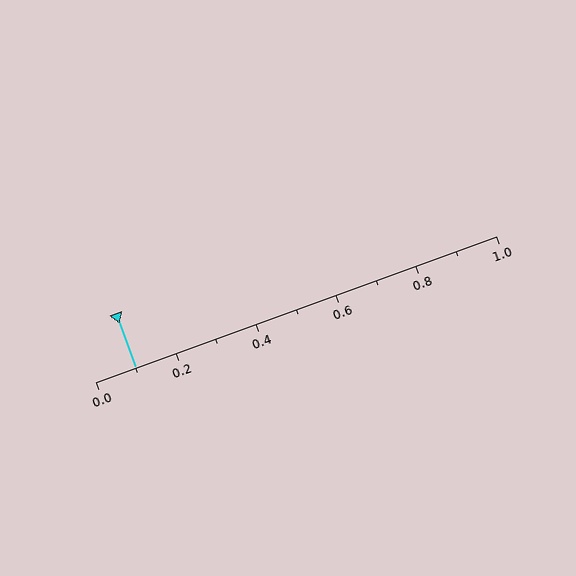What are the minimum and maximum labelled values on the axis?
The axis runs from 0.0 to 1.0.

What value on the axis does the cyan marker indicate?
The marker indicates approximately 0.1.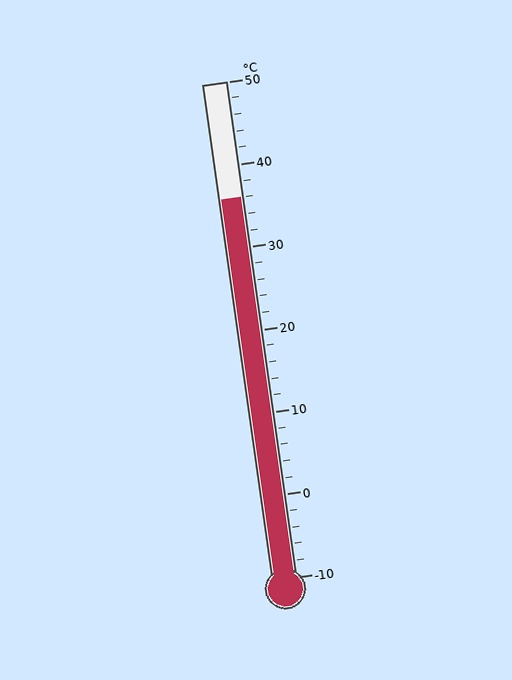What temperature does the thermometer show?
The thermometer shows approximately 36°C.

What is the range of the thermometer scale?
The thermometer scale ranges from -10°C to 50°C.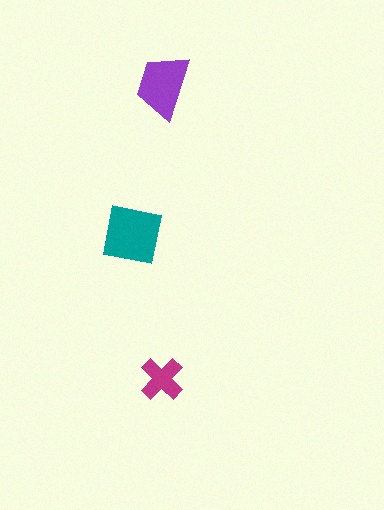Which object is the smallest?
The magenta cross.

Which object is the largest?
The teal square.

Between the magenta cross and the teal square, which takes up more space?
The teal square.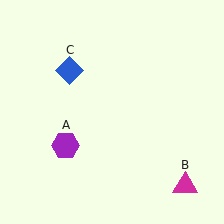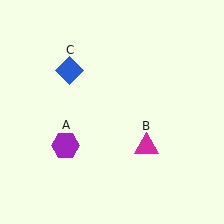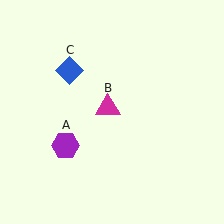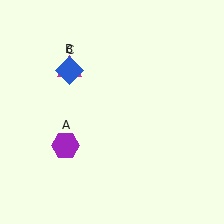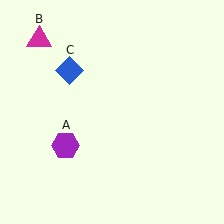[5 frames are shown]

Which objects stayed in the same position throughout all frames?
Purple hexagon (object A) and blue diamond (object C) remained stationary.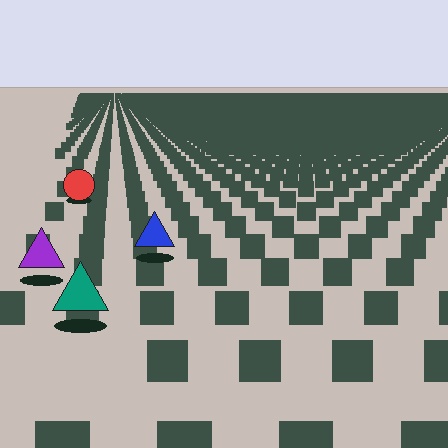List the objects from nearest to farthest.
From nearest to farthest: the teal triangle, the purple triangle, the blue triangle, the red circle.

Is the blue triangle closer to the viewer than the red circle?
Yes. The blue triangle is closer — you can tell from the texture gradient: the ground texture is coarser near it.